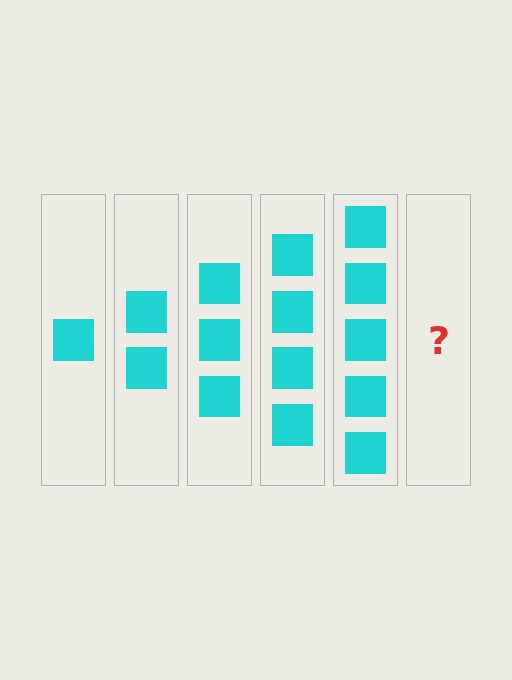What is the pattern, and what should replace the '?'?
The pattern is that each step adds one more square. The '?' should be 6 squares.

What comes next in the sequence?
The next element should be 6 squares.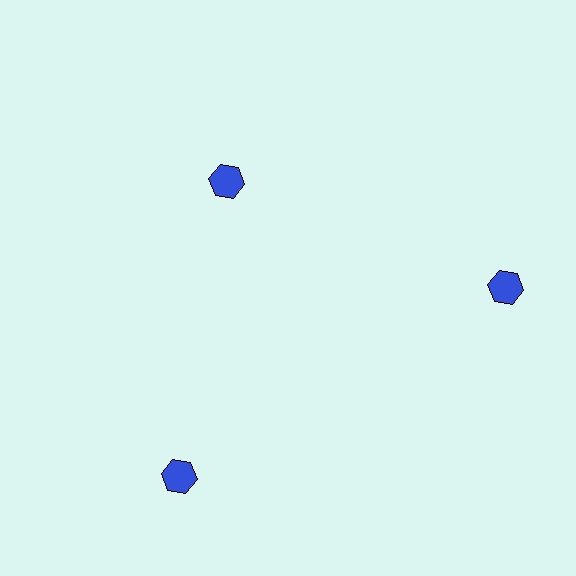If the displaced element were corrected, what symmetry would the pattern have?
It would have 3-fold rotational symmetry — the pattern would map onto itself every 120 degrees.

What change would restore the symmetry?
The symmetry would be restored by moving it outward, back onto the ring so that all 3 hexagons sit at equal angles and equal distance from the center.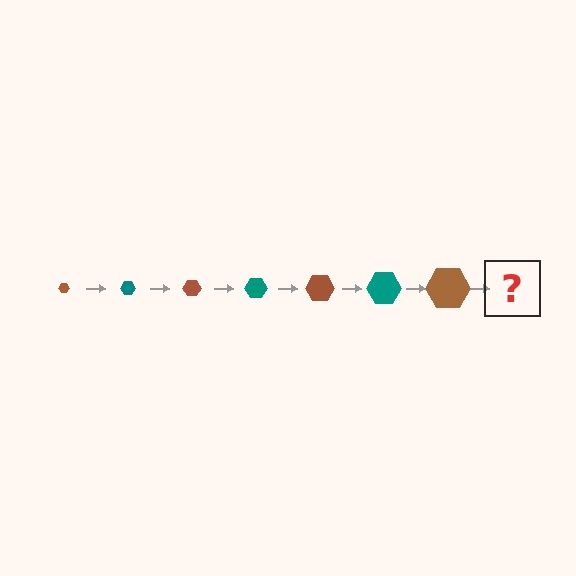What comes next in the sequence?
The next element should be a teal hexagon, larger than the previous one.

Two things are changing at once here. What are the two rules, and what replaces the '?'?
The two rules are that the hexagon grows larger each step and the color cycles through brown and teal. The '?' should be a teal hexagon, larger than the previous one.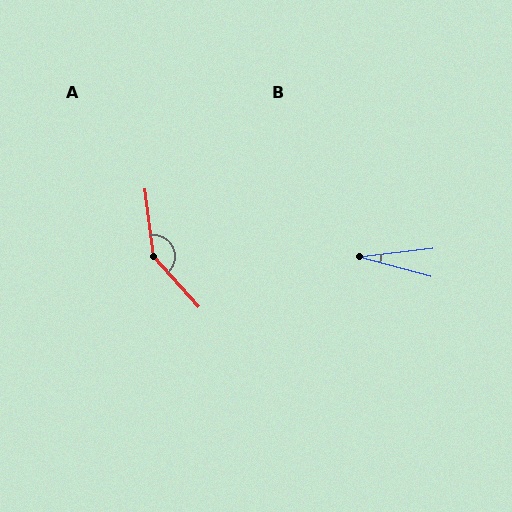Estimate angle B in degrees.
Approximately 22 degrees.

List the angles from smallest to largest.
B (22°), A (145°).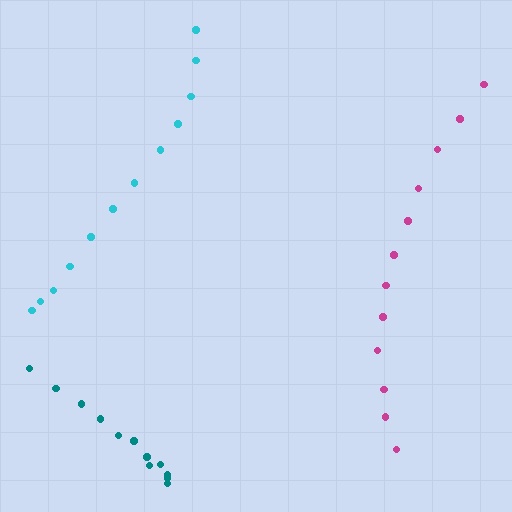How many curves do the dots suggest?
There are 3 distinct paths.